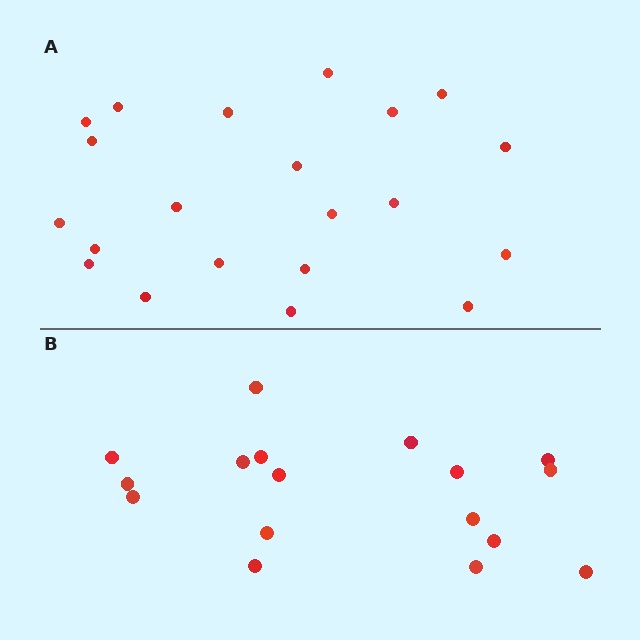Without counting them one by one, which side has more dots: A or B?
Region A (the top region) has more dots.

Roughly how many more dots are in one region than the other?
Region A has about 4 more dots than region B.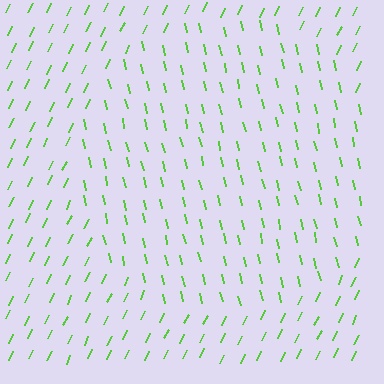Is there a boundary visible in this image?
Yes, there is a texture boundary formed by a change in line orientation.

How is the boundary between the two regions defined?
The boundary is defined purely by a change in line orientation (approximately 38 degrees difference). All lines are the same color and thickness.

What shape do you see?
I see a circle.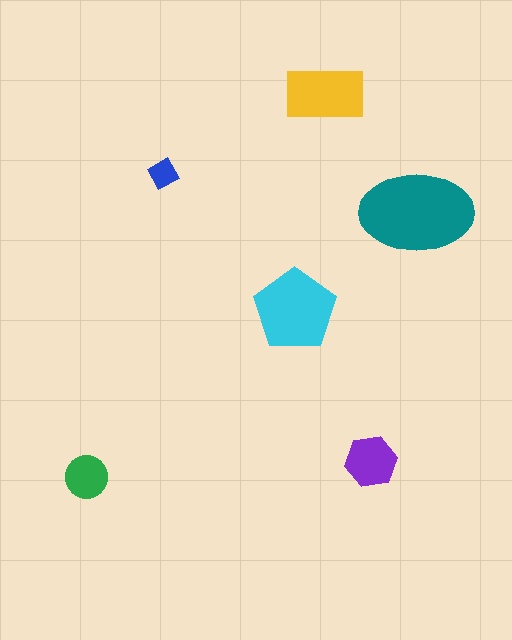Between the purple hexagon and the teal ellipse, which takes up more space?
The teal ellipse.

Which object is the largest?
The teal ellipse.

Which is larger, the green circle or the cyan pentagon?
The cyan pentagon.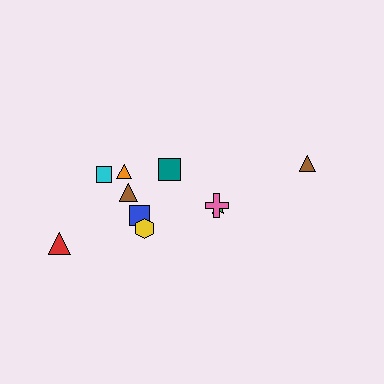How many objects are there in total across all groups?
There are 10 objects.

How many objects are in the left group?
There are 7 objects.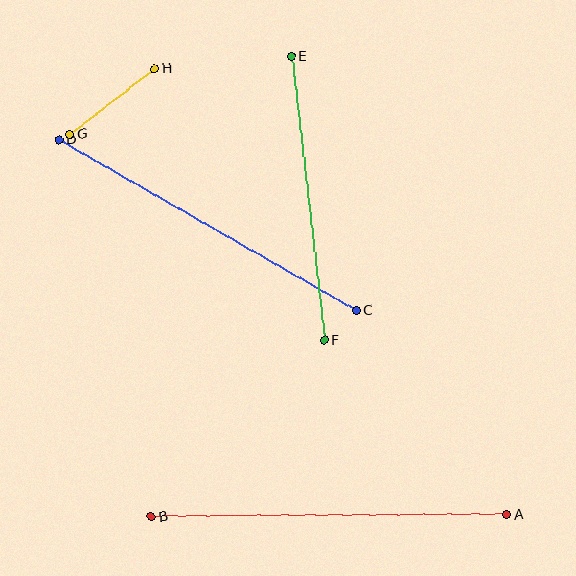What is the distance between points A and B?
The distance is approximately 355 pixels.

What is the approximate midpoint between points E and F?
The midpoint is at approximately (308, 198) pixels.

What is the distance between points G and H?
The distance is approximately 107 pixels.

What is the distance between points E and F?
The distance is approximately 286 pixels.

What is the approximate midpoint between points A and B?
The midpoint is at approximately (329, 516) pixels.